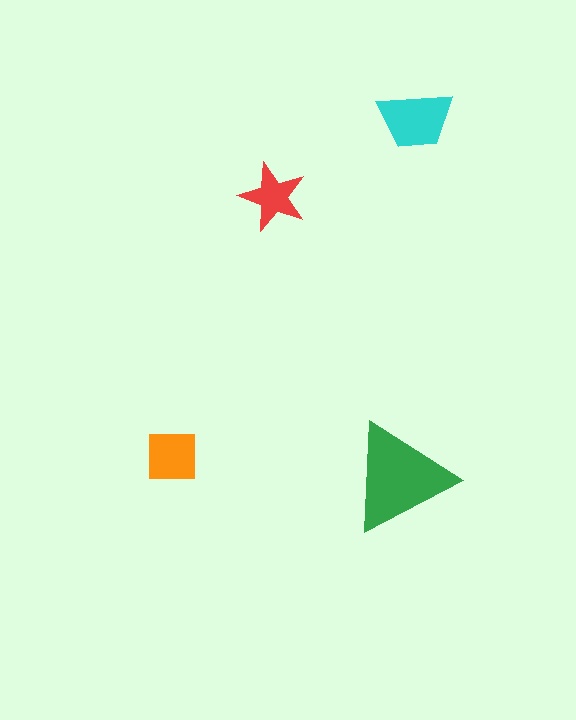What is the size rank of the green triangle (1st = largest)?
1st.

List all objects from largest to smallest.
The green triangle, the cyan trapezoid, the orange square, the red star.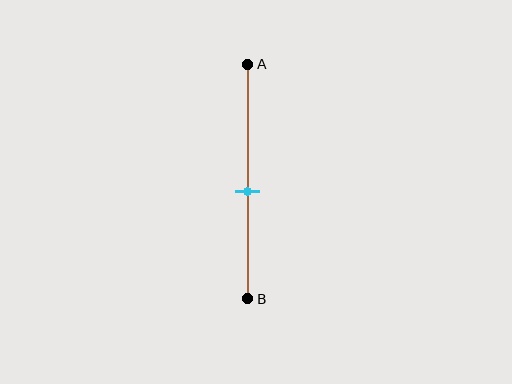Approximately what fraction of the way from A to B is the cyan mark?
The cyan mark is approximately 55% of the way from A to B.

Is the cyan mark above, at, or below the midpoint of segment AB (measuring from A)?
The cyan mark is below the midpoint of segment AB.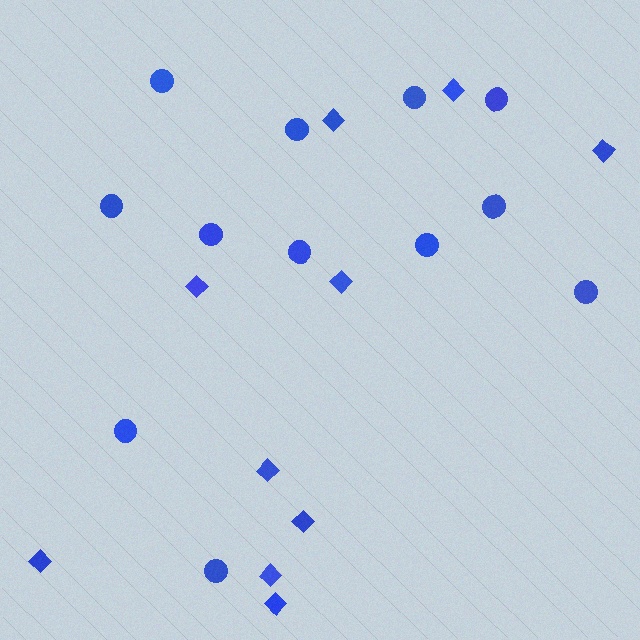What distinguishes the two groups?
There are 2 groups: one group of circles (12) and one group of diamonds (10).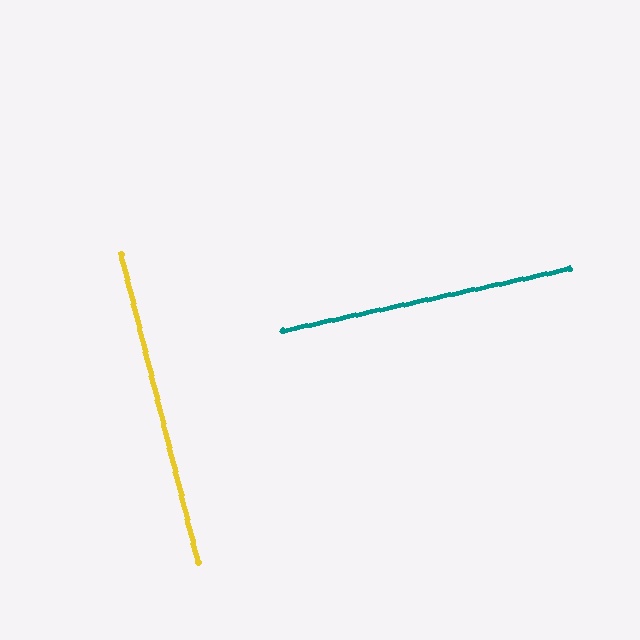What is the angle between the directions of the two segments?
Approximately 88 degrees.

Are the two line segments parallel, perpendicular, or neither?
Perpendicular — they meet at approximately 88°.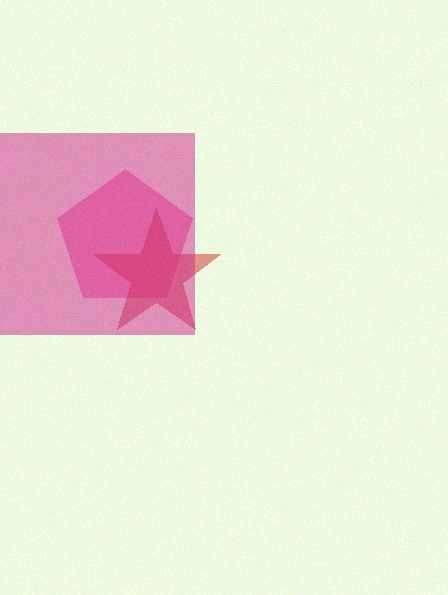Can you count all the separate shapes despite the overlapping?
Yes, there are 3 separate shapes.